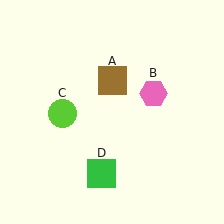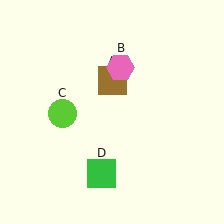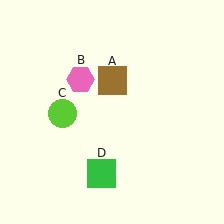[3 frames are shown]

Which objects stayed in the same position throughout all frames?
Brown square (object A) and lime circle (object C) and green square (object D) remained stationary.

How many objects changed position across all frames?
1 object changed position: pink hexagon (object B).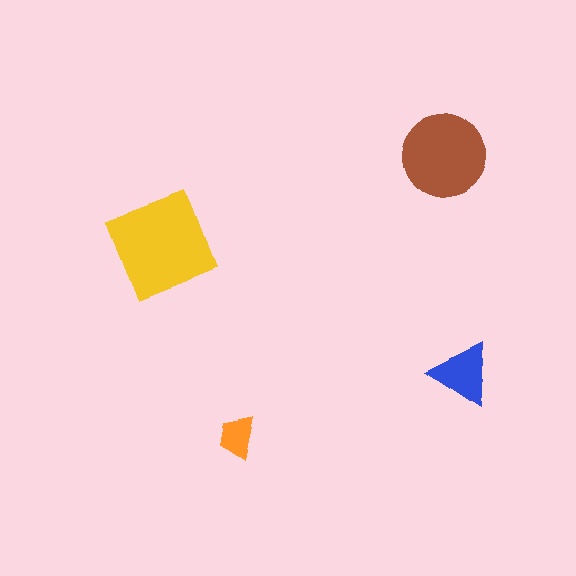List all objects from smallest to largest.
The orange trapezoid, the blue triangle, the brown circle, the yellow diamond.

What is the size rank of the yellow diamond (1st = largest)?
1st.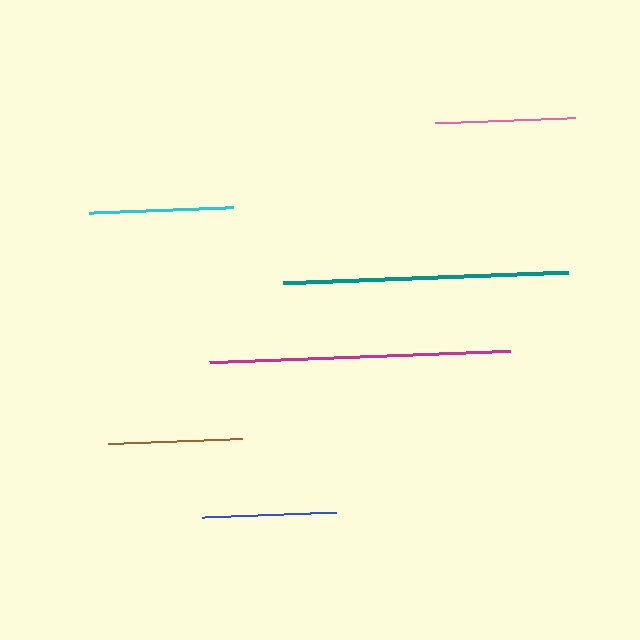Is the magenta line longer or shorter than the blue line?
The magenta line is longer than the blue line.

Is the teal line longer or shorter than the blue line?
The teal line is longer than the blue line.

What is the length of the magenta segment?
The magenta segment is approximately 301 pixels long.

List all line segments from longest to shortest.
From longest to shortest: magenta, teal, cyan, pink, brown, blue.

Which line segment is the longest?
The magenta line is the longest at approximately 301 pixels.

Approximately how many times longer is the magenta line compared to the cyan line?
The magenta line is approximately 2.1 times the length of the cyan line.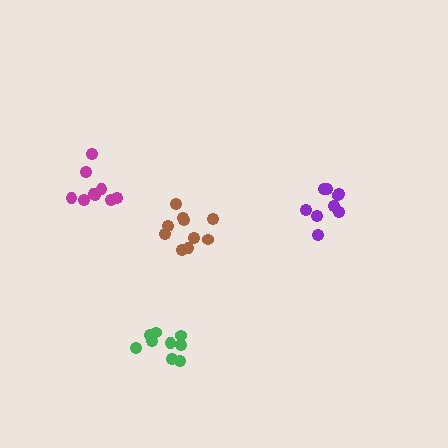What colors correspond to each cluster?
The clusters are colored: magenta, brown, green, purple.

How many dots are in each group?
Group 1: 9 dots, Group 2: 10 dots, Group 3: 9 dots, Group 4: 9 dots (37 total).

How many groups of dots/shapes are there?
There are 4 groups.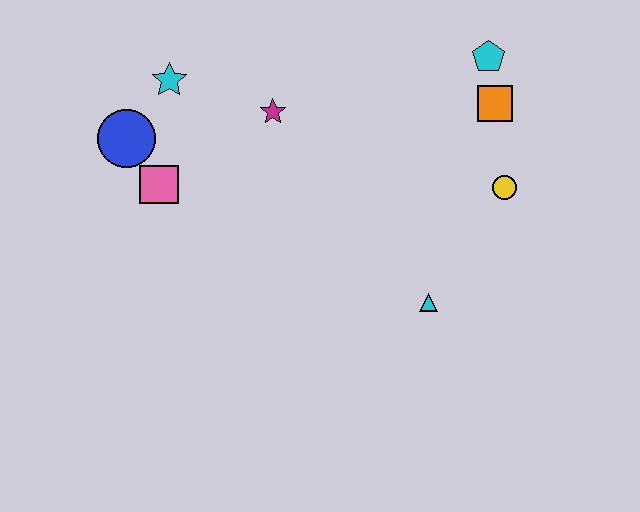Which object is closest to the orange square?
The cyan pentagon is closest to the orange square.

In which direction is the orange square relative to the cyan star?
The orange square is to the right of the cyan star.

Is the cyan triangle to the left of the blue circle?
No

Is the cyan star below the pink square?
No